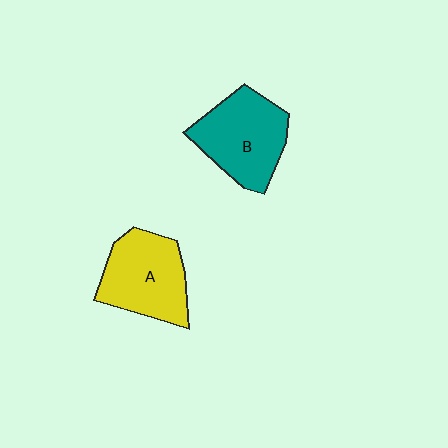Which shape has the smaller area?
Shape A (yellow).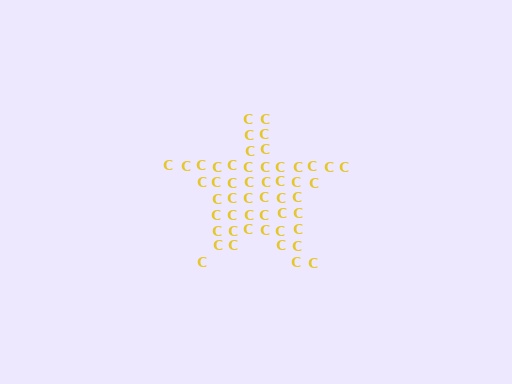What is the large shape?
The large shape is a star.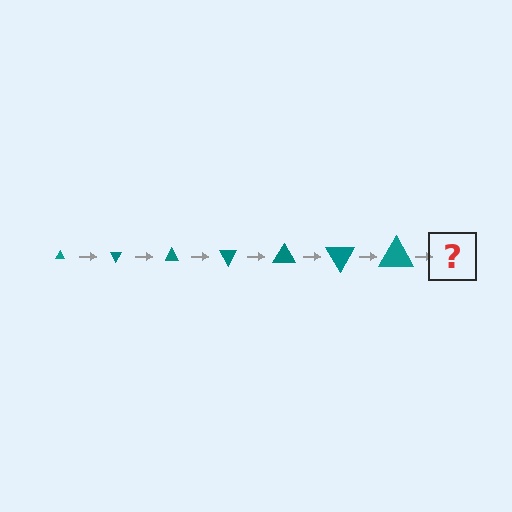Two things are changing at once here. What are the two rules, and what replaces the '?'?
The two rules are that the triangle grows larger each step and it rotates 60 degrees each step. The '?' should be a triangle, larger than the previous one and rotated 420 degrees from the start.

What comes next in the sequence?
The next element should be a triangle, larger than the previous one and rotated 420 degrees from the start.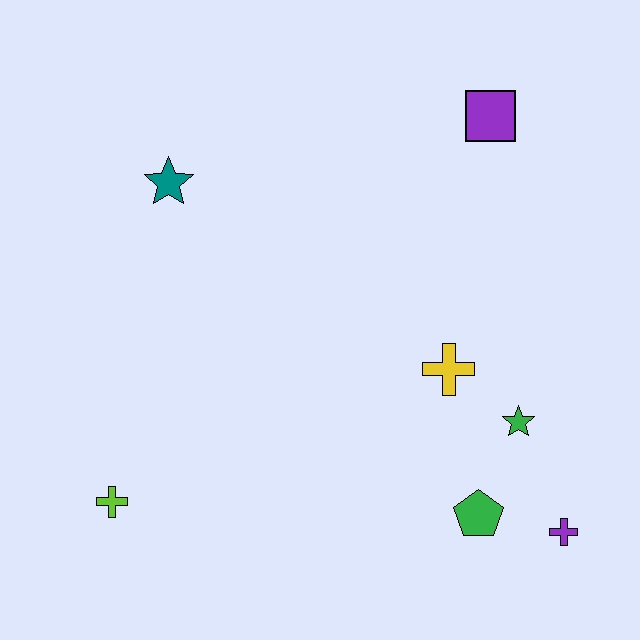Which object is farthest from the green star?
The teal star is farthest from the green star.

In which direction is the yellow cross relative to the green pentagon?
The yellow cross is above the green pentagon.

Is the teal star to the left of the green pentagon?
Yes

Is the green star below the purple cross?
No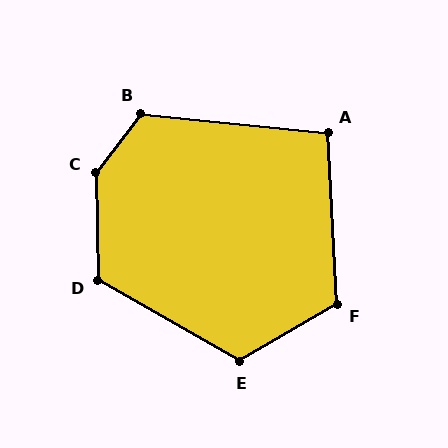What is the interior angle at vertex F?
Approximately 118 degrees (obtuse).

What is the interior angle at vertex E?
Approximately 120 degrees (obtuse).